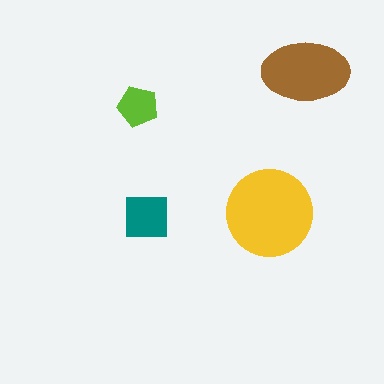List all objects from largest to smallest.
The yellow circle, the brown ellipse, the teal square, the lime pentagon.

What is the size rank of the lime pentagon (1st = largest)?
4th.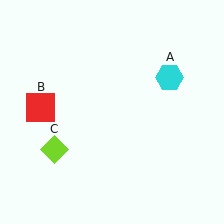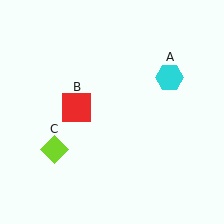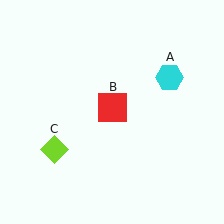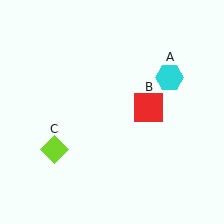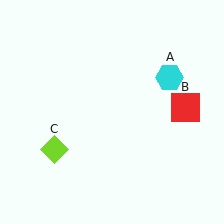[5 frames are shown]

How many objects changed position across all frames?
1 object changed position: red square (object B).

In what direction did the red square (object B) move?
The red square (object B) moved right.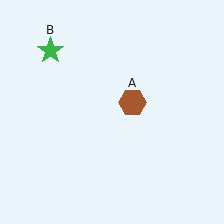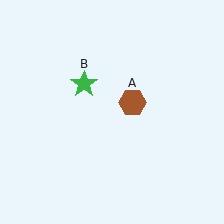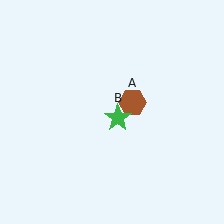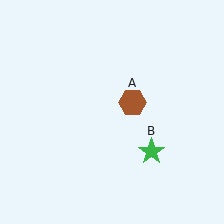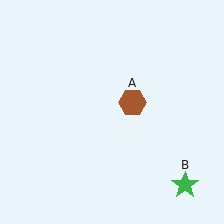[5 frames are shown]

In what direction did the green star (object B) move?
The green star (object B) moved down and to the right.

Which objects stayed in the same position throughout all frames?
Brown hexagon (object A) remained stationary.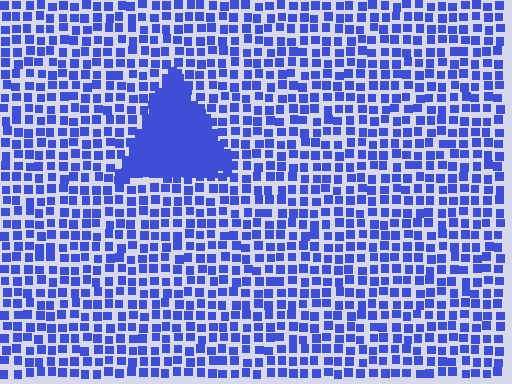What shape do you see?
I see a triangle.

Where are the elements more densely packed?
The elements are more densely packed inside the triangle boundary.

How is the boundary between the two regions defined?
The boundary is defined by a change in element density (approximately 2.9x ratio). All elements are the same color, size, and shape.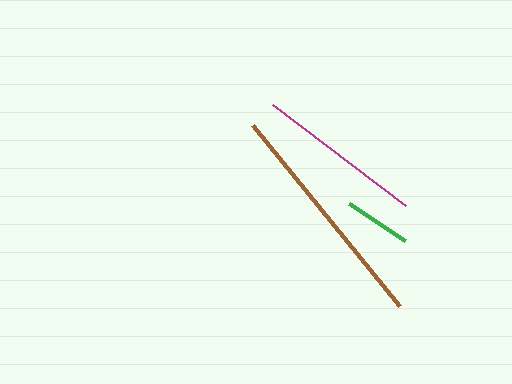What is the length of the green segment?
The green segment is approximately 68 pixels long.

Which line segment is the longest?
The brown line is the longest at approximately 233 pixels.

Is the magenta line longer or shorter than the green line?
The magenta line is longer than the green line.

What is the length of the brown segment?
The brown segment is approximately 233 pixels long.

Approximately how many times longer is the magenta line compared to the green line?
The magenta line is approximately 2.5 times the length of the green line.